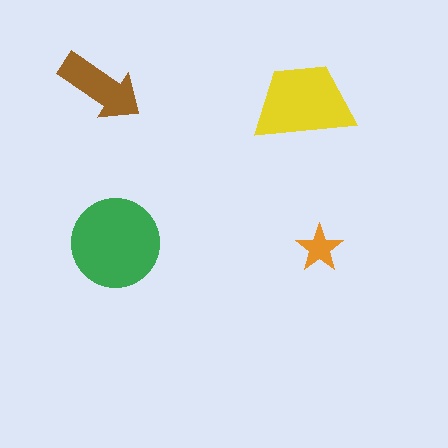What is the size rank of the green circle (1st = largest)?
1st.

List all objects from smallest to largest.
The orange star, the brown arrow, the yellow trapezoid, the green circle.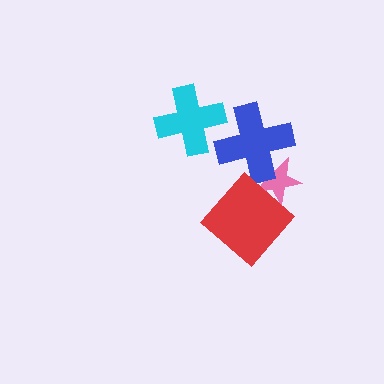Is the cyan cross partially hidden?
No, no other shape covers it.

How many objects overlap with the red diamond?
2 objects overlap with the red diamond.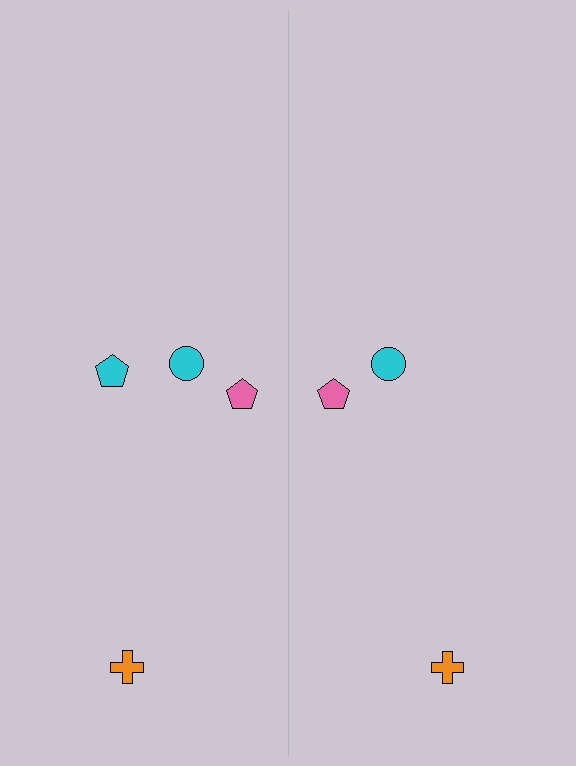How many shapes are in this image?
There are 7 shapes in this image.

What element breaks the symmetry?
A cyan pentagon is missing from the right side.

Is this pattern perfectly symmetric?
No, the pattern is not perfectly symmetric. A cyan pentagon is missing from the right side.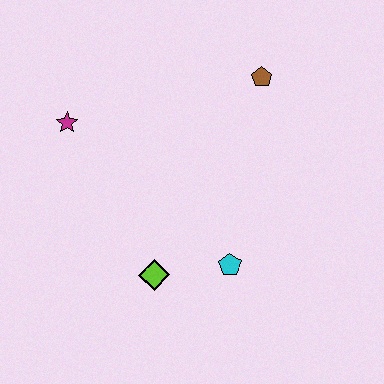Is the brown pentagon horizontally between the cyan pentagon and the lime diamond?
No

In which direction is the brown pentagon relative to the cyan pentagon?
The brown pentagon is above the cyan pentagon.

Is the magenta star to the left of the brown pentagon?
Yes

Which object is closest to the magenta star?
The lime diamond is closest to the magenta star.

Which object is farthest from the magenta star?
The cyan pentagon is farthest from the magenta star.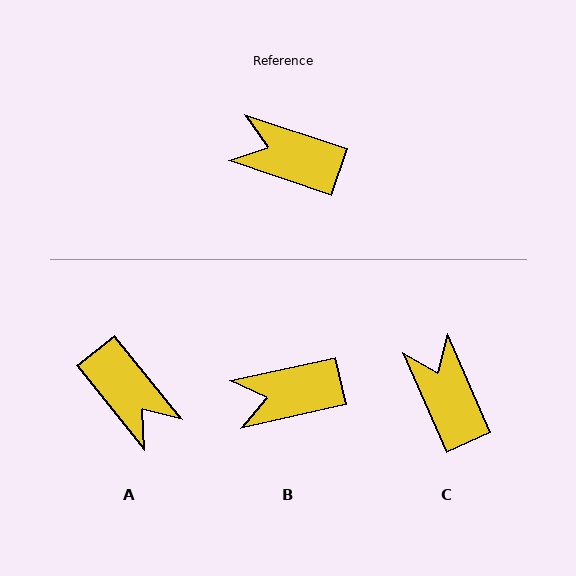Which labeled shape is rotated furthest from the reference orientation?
A, about 147 degrees away.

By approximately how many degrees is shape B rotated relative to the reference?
Approximately 31 degrees counter-clockwise.